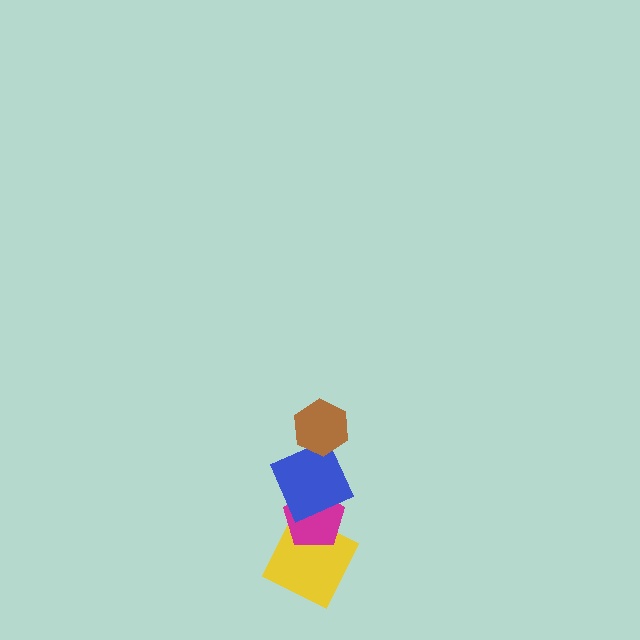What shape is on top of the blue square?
The brown hexagon is on top of the blue square.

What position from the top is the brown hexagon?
The brown hexagon is 1st from the top.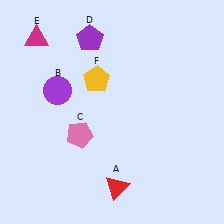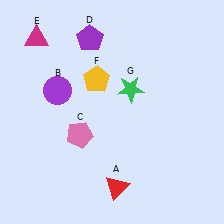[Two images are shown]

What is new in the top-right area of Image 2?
A green star (G) was added in the top-right area of Image 2.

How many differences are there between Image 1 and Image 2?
There is 1 difference between the two images.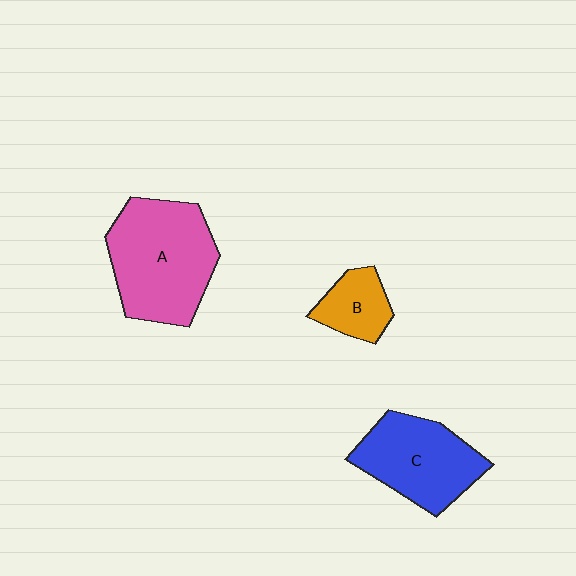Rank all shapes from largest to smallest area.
From largest to smallest: A (pink), C (blue), B (orange).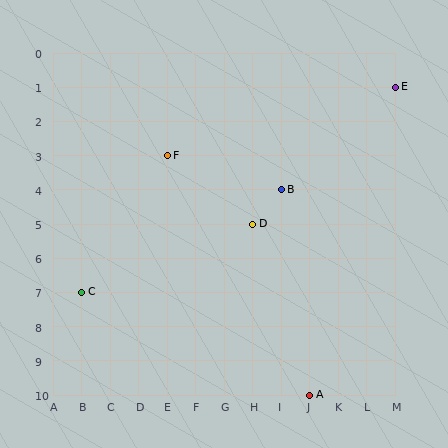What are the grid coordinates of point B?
Point B is at grid coordinates (I, 4).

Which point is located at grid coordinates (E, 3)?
Point F is at (E, 3).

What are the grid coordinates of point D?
Point D is at grid coordinates (H, 5).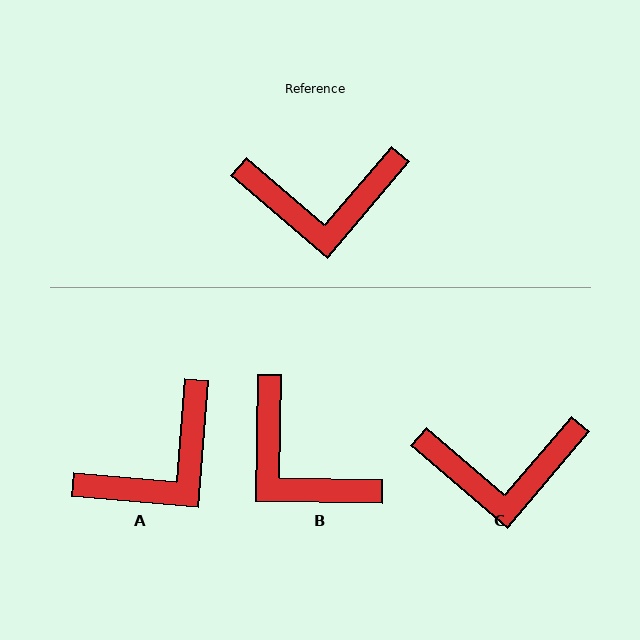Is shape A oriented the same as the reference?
No, it is off by about 36 degrees.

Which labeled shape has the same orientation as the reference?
C.